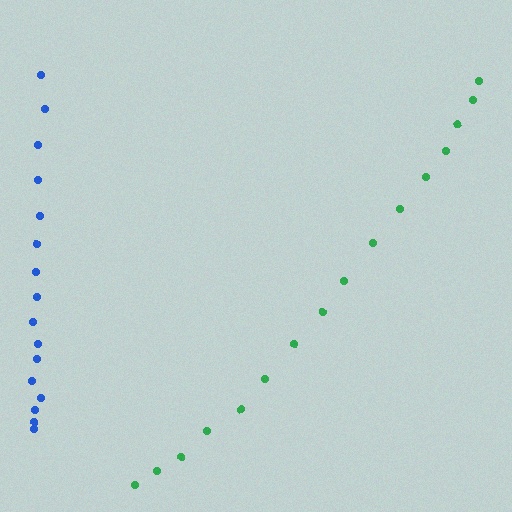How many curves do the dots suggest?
There are 2 distinct paths.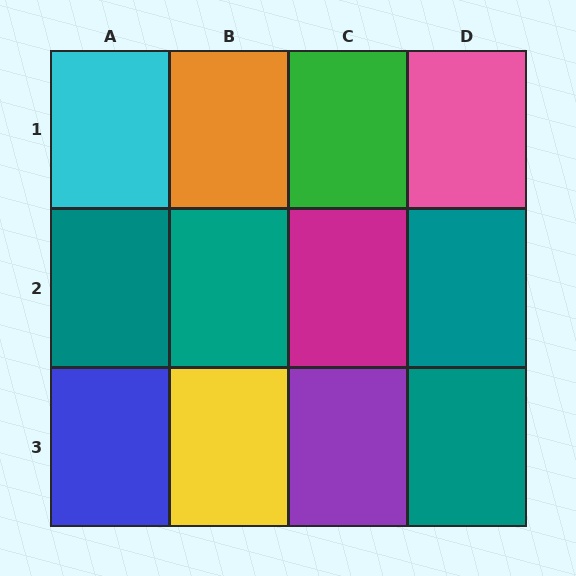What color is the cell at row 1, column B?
Orange.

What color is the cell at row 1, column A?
Cyan.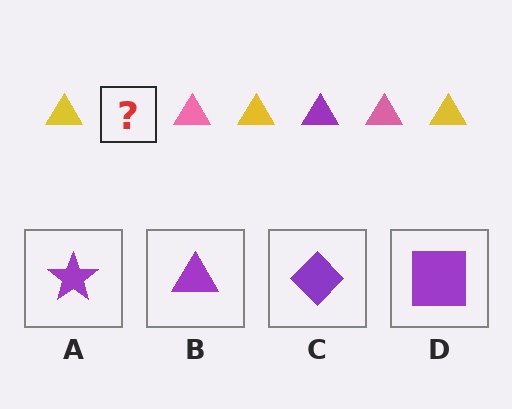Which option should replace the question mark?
Option B.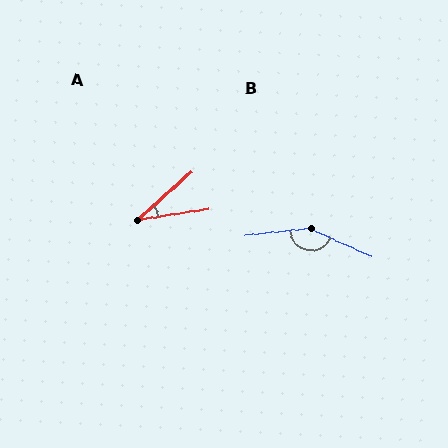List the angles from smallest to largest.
A (32°), B (150°).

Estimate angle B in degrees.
Approximately 150 degrees.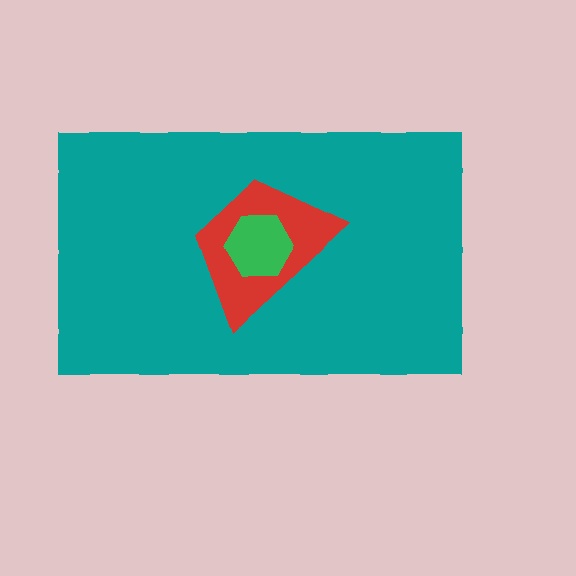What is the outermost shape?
The teal rectangle.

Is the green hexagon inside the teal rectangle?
Yes.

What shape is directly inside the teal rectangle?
The red trapezoid.